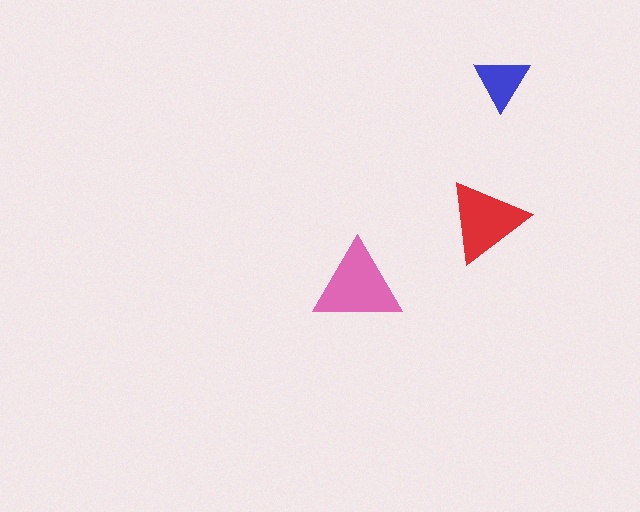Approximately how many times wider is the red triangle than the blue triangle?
About 1.5 times wider.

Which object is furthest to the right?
The blue triangle is rightmost.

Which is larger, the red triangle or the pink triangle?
The pink one.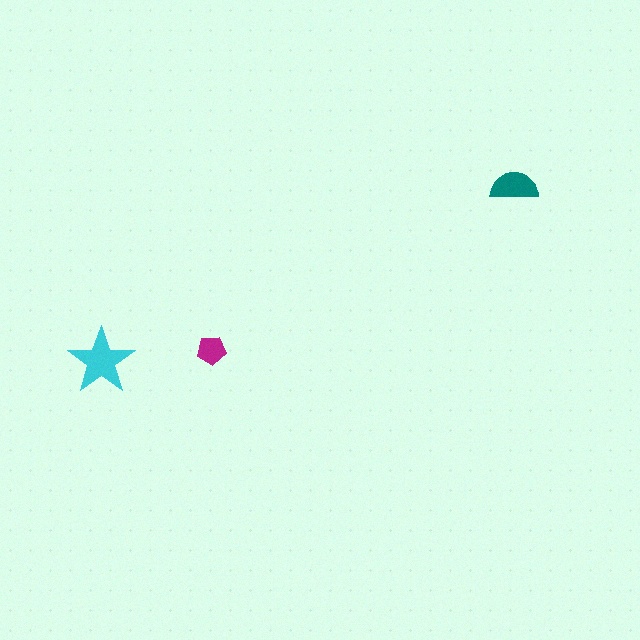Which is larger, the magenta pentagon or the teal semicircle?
The teal semicircle.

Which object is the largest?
The cyan star.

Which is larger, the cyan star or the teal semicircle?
The cyan star.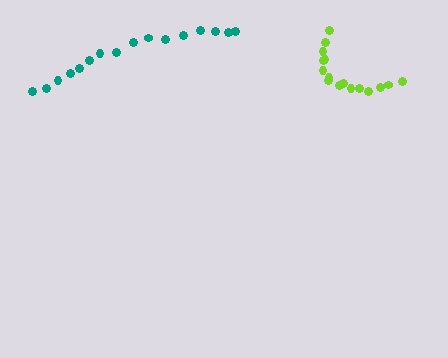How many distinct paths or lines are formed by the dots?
There are 2 distinct paths.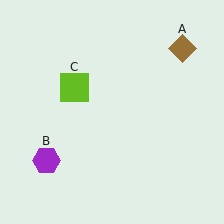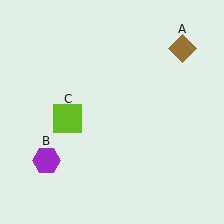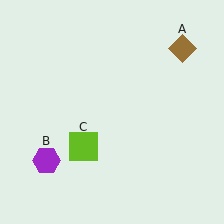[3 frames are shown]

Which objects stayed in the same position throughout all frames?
Brown diamond (object A) and purple hexagon (object B) remained stationary.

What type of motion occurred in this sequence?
The lime square (object C) rotated counterclockwise around the center of the scene.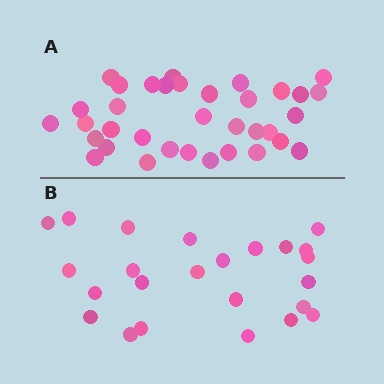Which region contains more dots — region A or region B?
Region A (the top region) has more dots.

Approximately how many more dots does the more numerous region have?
Region A has roughly 12 or so more dots than region B.